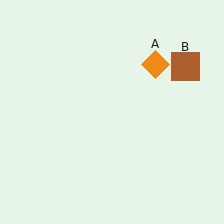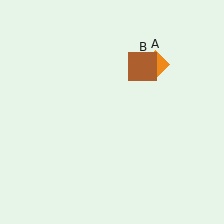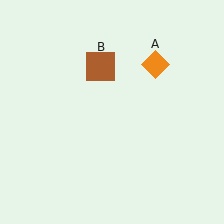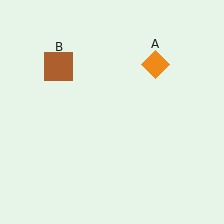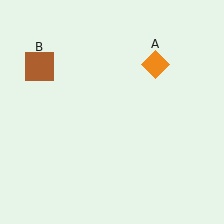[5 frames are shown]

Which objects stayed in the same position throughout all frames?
Orange diamond (object A) remained stationary.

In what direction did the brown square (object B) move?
The brown square (object B) moved left.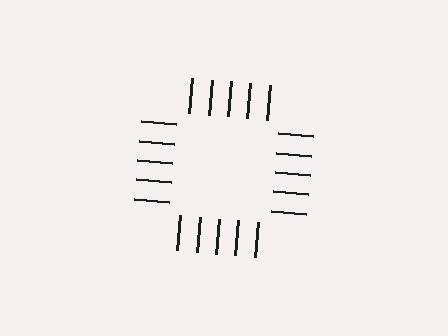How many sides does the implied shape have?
4 sides — the line-ends trace a square.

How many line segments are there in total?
20 — 5 along each of the 4 edges.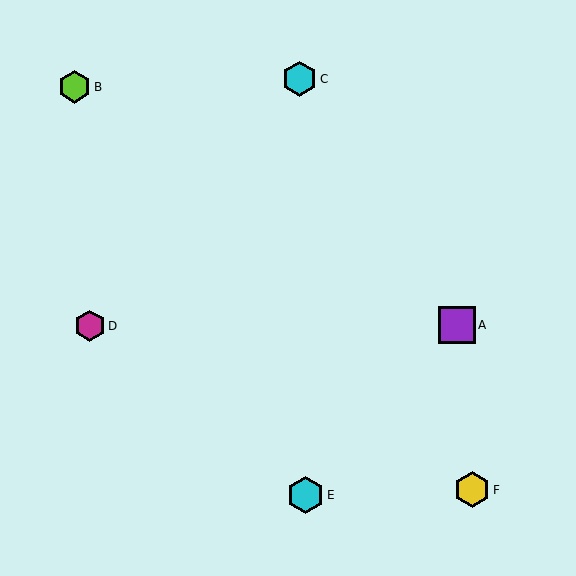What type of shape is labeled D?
Shape D is a magenta hexagon.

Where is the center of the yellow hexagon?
The center of the yellow hexagon is at (472, 490).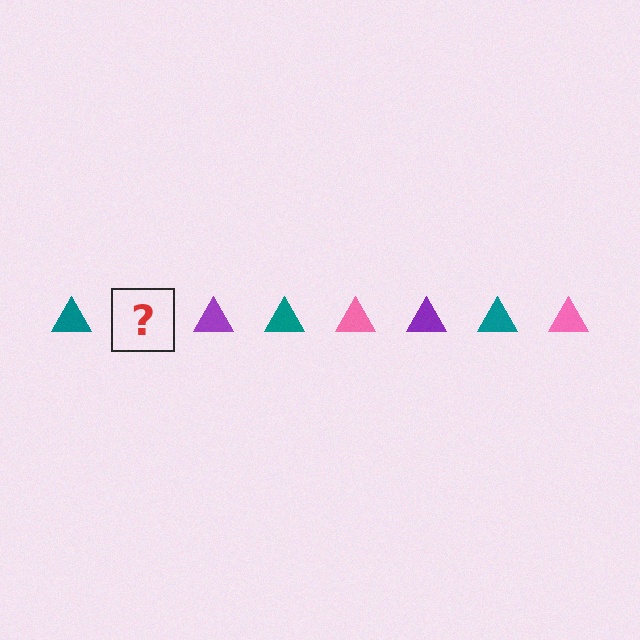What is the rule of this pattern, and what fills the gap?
The rule is that the pattern cycles through teal, pink, purple triangles. The gap should be filled with a pink triangle.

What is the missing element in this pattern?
The missing element is a pink triangle.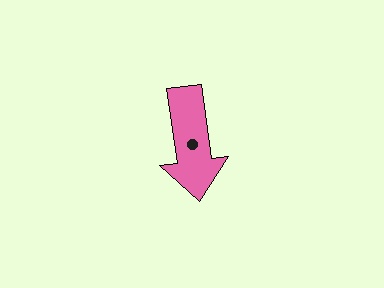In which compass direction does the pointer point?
South.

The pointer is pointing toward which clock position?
Roughly 6 o'clock.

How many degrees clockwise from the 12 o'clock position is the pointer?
Approximately 172 degrees.